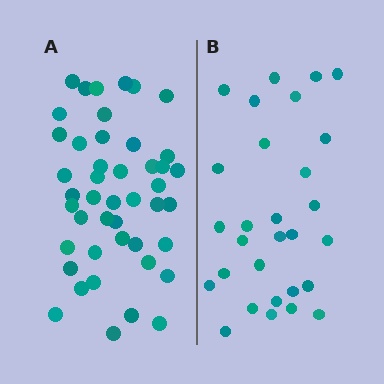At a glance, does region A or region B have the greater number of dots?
Region A (the left region) has more dots.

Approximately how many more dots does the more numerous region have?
Region A has approximately 15 more dots than region B.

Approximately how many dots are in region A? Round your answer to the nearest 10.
About 40 dots. (The exact count is 45, which rounds to 40.)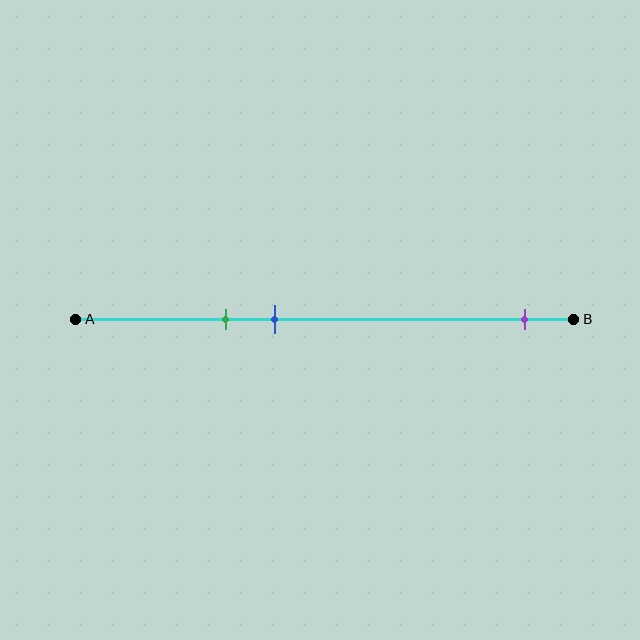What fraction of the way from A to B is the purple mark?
The purple mark is approximately 90% (0.9) of the way from A to B.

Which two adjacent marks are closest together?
The green and blue marks are the closest adjacent pair.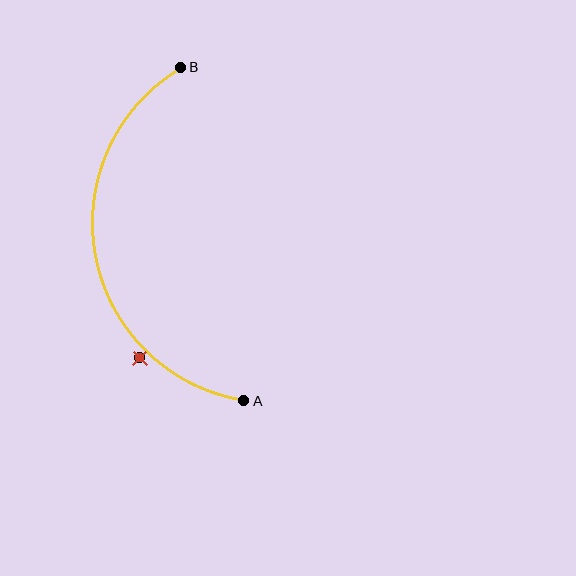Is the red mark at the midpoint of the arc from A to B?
No — the red mark does not lie on the arc at all. It sits slightly outside the curve.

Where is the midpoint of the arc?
The arc midpoint is the point on the curve farthest from the straight line joining A and B. It sits to the left of that line.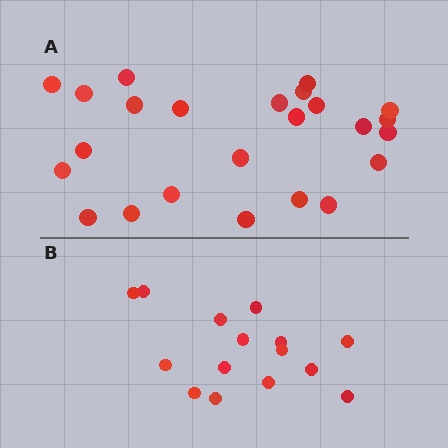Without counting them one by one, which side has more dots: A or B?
Region A (the top region) has more dots.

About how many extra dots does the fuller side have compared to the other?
Region A has roughly 8 or so more dots than region B.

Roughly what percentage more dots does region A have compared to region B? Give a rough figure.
About 60% more.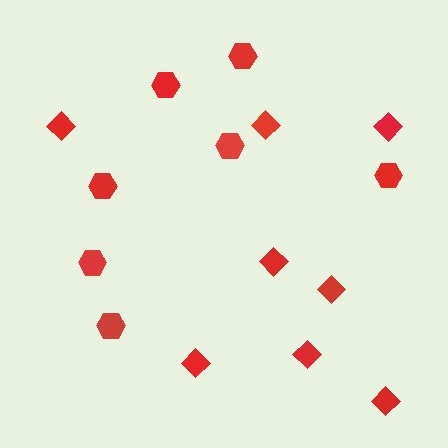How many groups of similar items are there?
There are 2 groups: one group of hexagons (7) and one group of diamonds (8).